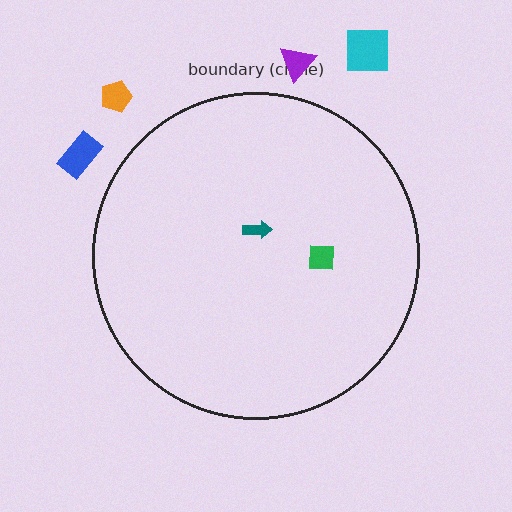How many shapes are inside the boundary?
2 inside, 4 outside.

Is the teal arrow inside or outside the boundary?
Inside.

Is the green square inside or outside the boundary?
Inside.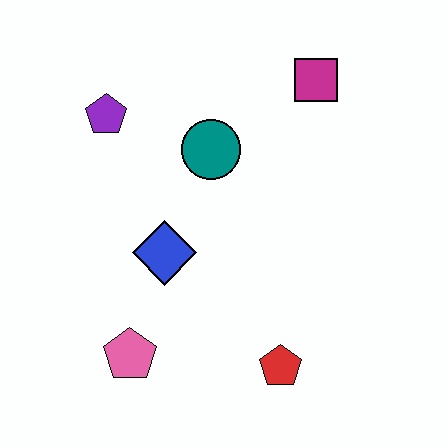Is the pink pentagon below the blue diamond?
Yes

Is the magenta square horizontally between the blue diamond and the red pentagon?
No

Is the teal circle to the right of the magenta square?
No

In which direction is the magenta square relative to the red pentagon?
The magenta square is above the red pentagon.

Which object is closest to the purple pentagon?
The teal circle is closest to the purple pentagon.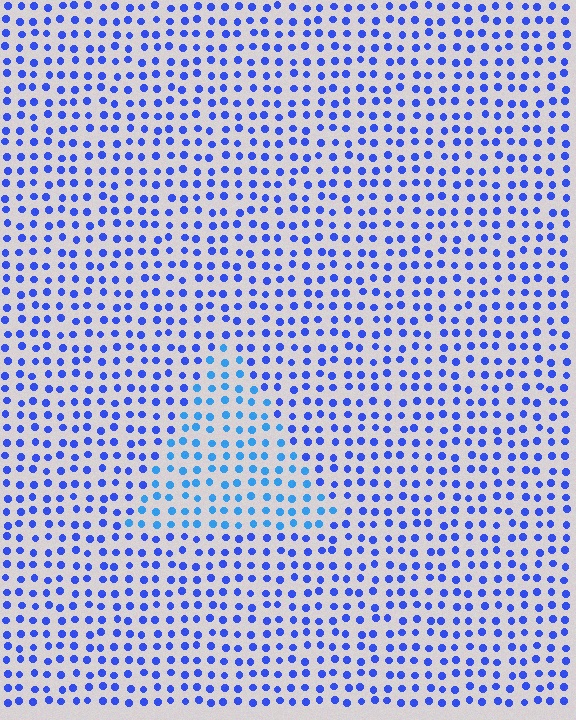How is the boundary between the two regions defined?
The boundary is defined purely by a slight shift in hue (about 26 degrees). Spacing, size, and orientation are identical on both sides.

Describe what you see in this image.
The image is filled with small blue elements in a uniform arrangement. A triangle-shaped region is visible where the elements are tinted to a slightly different hue, forming a subtle color boundary.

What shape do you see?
I see a triangle.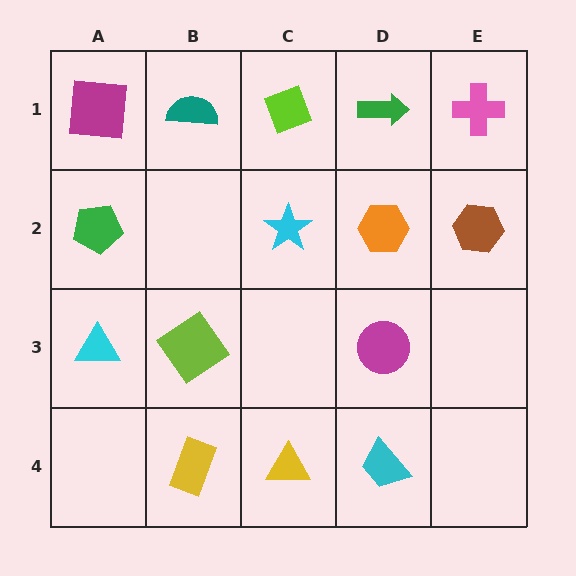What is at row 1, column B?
A teal semicircle.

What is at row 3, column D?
A magenta circle.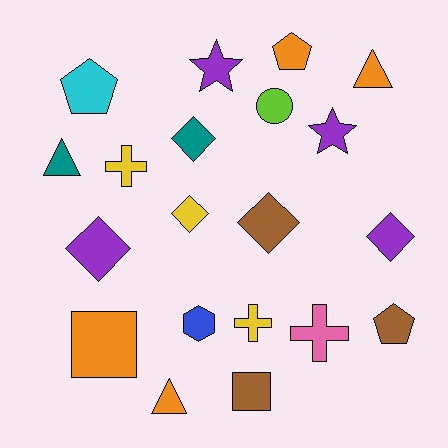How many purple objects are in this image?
There are 4 purple objects.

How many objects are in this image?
There are 20 objects.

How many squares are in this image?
There are 2 squares.